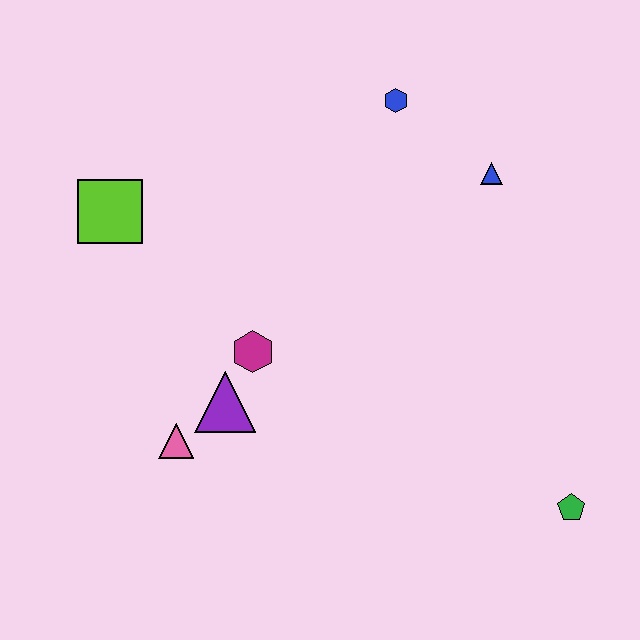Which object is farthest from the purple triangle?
The green pentagon is farthest from the purple triangle.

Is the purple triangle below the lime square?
Yes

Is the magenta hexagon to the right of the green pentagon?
No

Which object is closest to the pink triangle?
The purple triangle is closest to the pink triangle.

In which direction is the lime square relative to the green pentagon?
The lime square is to the left of the green pentagon.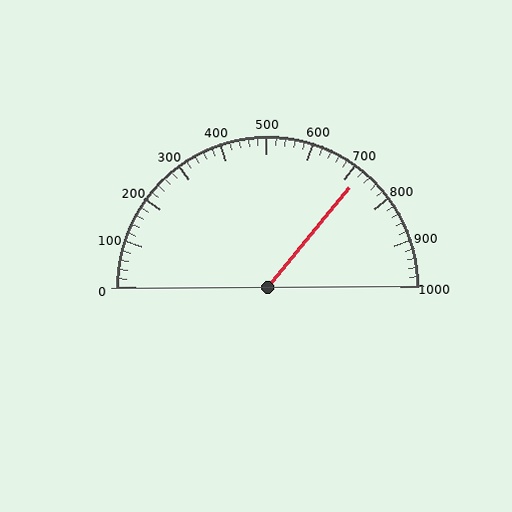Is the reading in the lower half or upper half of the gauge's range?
The reading is in the upper half of the range (0 to 1000).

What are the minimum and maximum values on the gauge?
The gauge ranges from 0 to 1000.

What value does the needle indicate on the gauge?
The needle indicates approximately 720.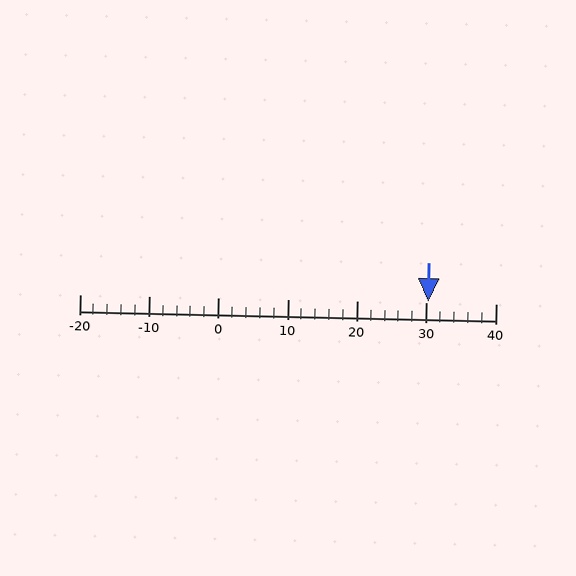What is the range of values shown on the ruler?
The ruler shows values from -20 to 40.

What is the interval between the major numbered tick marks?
The major tick marks are spaced 10 units apart.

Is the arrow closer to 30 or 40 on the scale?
The arrow is closer to 30.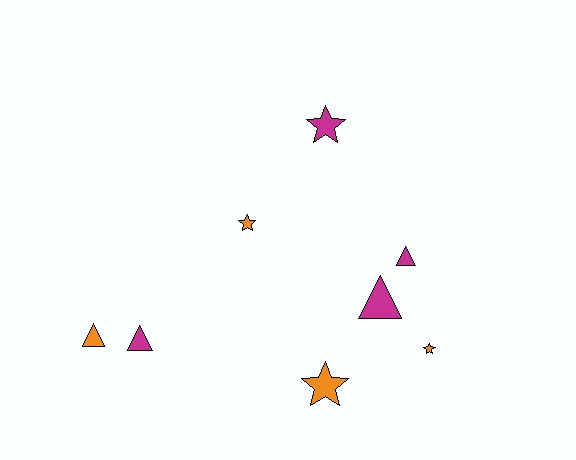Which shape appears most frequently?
Star, with 4 objects.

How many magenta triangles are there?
There are 3 magenta triangles.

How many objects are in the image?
There are 8 objects.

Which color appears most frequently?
Orange, with 4 objects.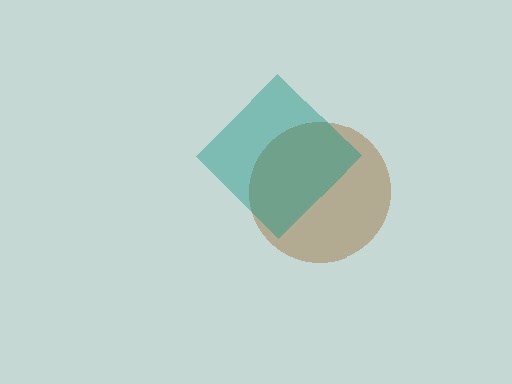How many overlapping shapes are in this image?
There are 2 overlapping shapes in the image.